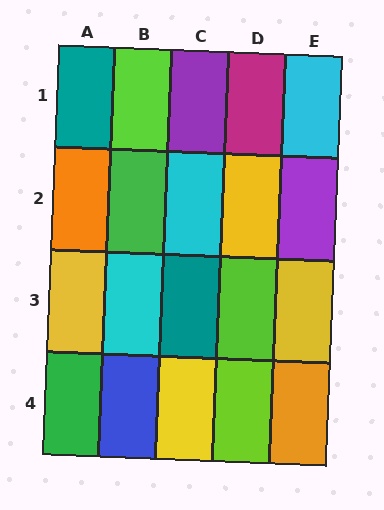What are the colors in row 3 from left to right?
Yellow, cyan, teal, lime, yellow.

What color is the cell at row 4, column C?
Yellow.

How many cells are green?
2 cells are green.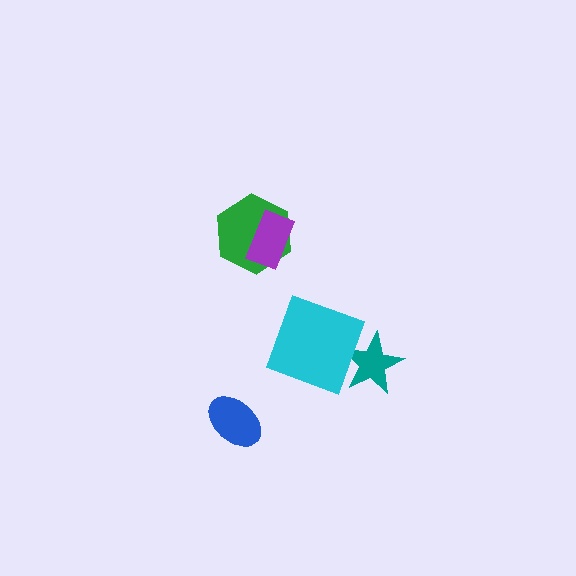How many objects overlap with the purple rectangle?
1 object overlaps with the purple rectangle.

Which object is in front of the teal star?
The cyan square is in front of the teal star.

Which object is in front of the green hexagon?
The purple rectangle is in front of the green hexagon.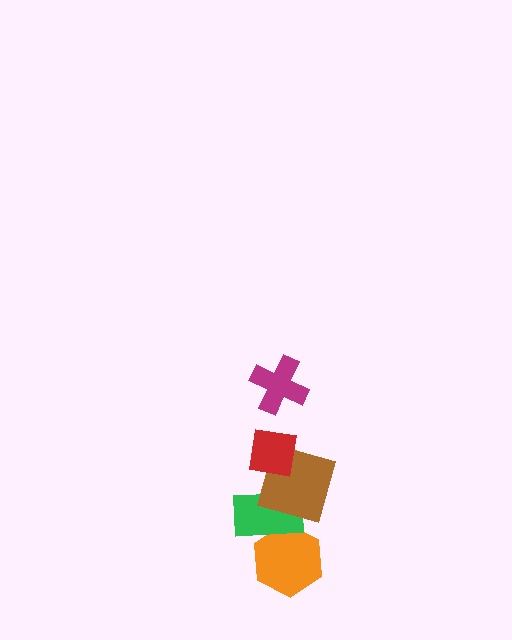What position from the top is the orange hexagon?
The orange hexagon is 5th from the top.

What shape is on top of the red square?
The magenta cross is on top of the red square.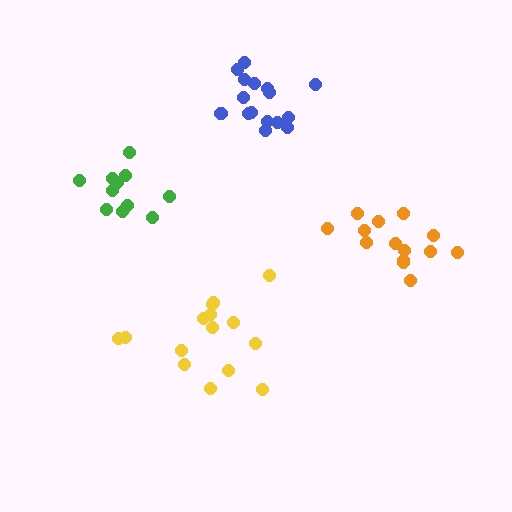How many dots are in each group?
Group 1: 15 dots, Group 2: 16 dots, Group 3: 11 dots, Group 4: 14 dots (56 total).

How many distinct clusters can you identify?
There are 4 distinct clusters.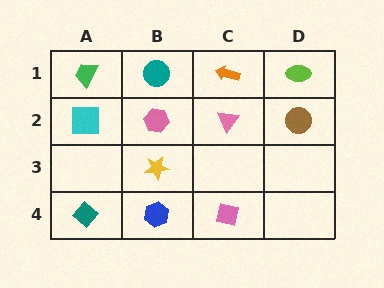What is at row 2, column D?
A brown circle.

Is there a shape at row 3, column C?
No, that cell is empty.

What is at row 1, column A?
A green trapezoid.